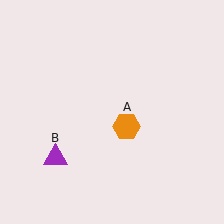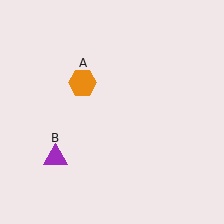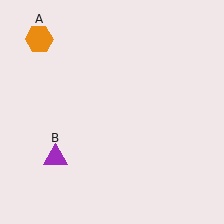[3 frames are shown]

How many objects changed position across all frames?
1 object changed position: orange hexagon (object A).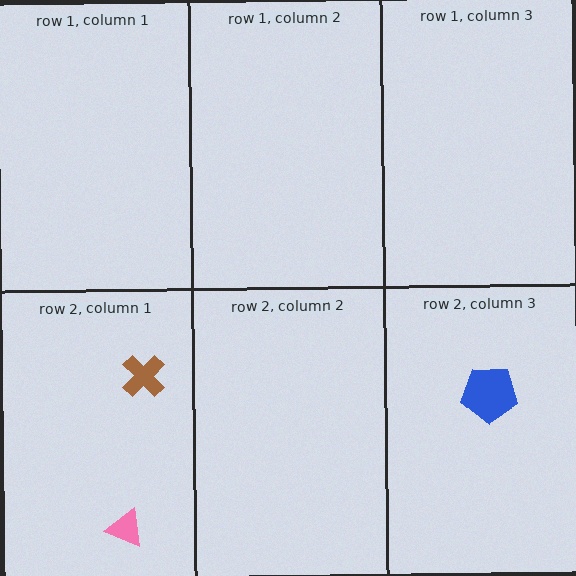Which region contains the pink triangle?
The row 2, column 1 region.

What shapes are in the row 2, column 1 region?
The brown cross, the pink triangle.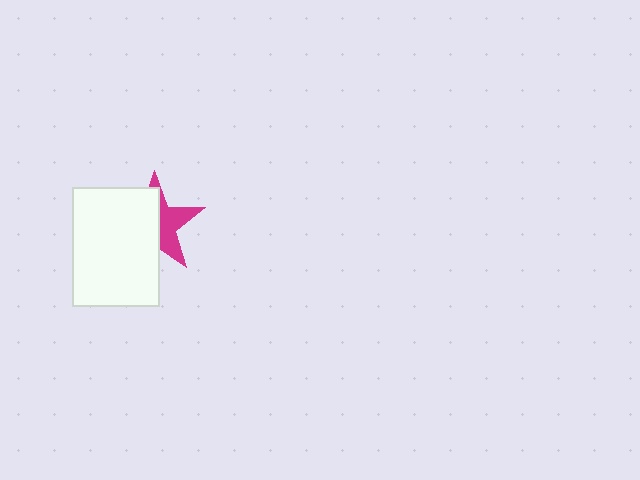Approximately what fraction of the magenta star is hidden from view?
Roughly 56% of the magenta star is hidden behind the white rectangle.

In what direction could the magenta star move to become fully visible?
The magenta star could move right. That would shift it out from behind the white rectangle entirely.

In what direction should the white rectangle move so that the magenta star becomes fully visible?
The white rectangle should move left. That is the shortest direction to clear the overlap and leave the magenta star fully visible.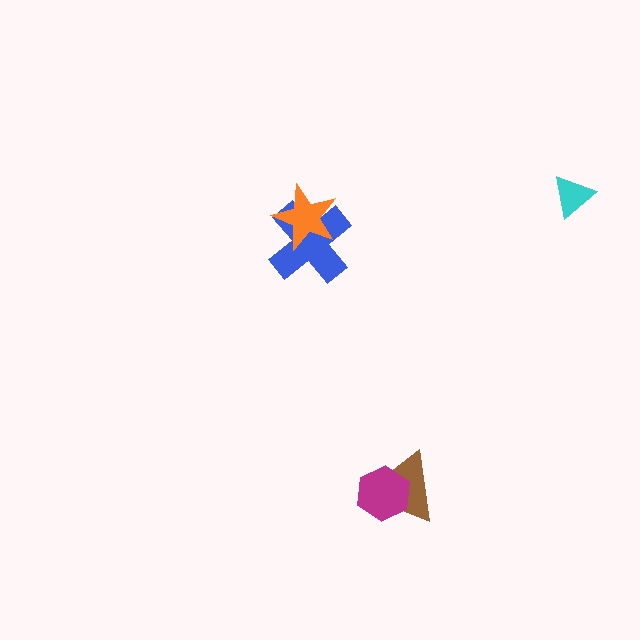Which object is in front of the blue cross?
The orange star is in front of the blue cross.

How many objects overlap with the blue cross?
1 object overlaps with the blue cross.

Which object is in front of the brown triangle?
The magenta hexagon is in front of the brown triangle.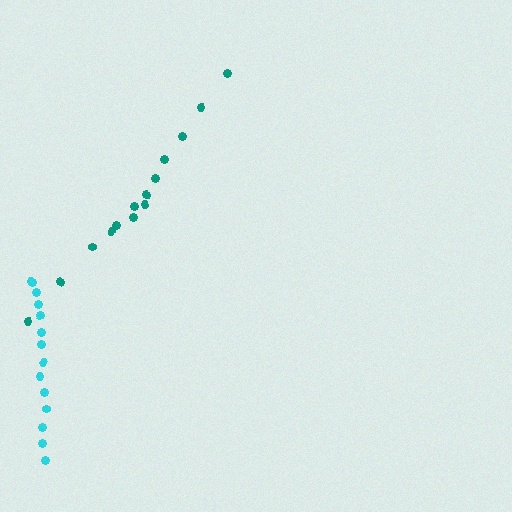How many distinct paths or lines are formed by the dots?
There are 2 distinct paths.